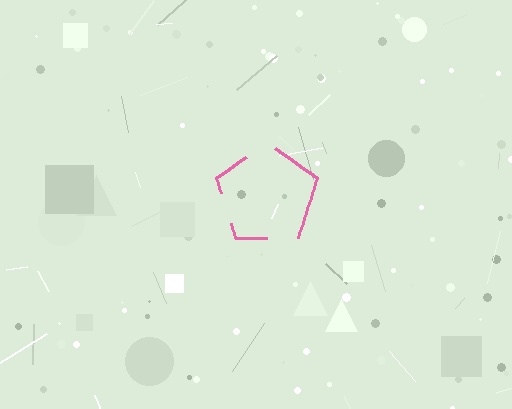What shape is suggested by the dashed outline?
The dashed outline suggests a pentagon.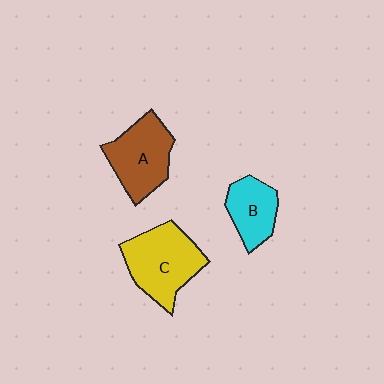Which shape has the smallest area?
Shape B (cyan).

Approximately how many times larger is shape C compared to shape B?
Approximately 1.6 times.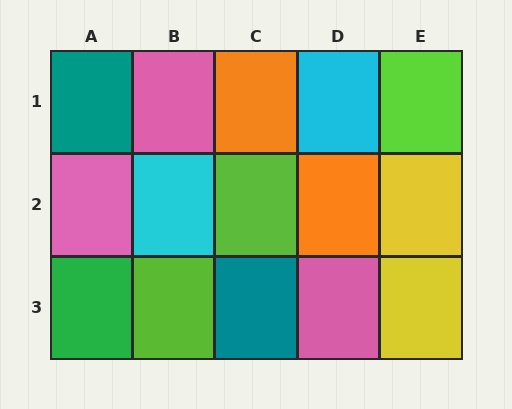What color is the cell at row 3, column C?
Teal.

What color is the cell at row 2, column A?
Pink.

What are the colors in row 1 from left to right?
Teal, pink, orange, cyan, lime.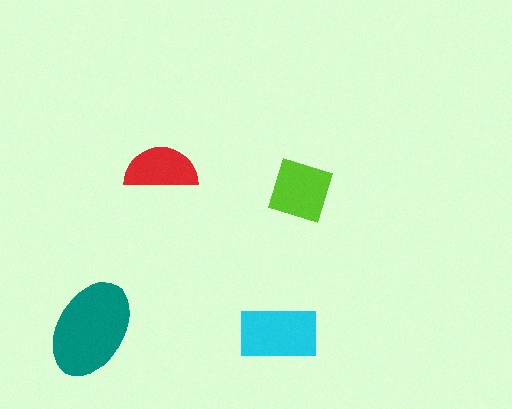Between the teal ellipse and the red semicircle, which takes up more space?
The teal ellipse.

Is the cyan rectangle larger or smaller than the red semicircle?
Larger.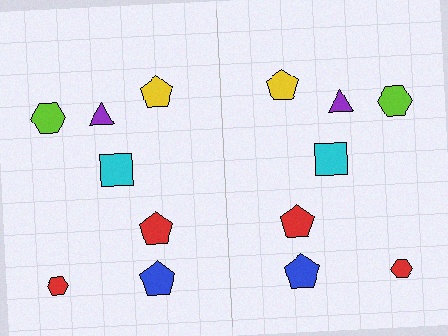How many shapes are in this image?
There are 14 shapes in this image.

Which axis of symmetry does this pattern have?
The pattern has a vertical axis of symmetry running through the center of the image.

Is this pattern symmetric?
Yes, this pattern has bilateral (reflection) symmetry.